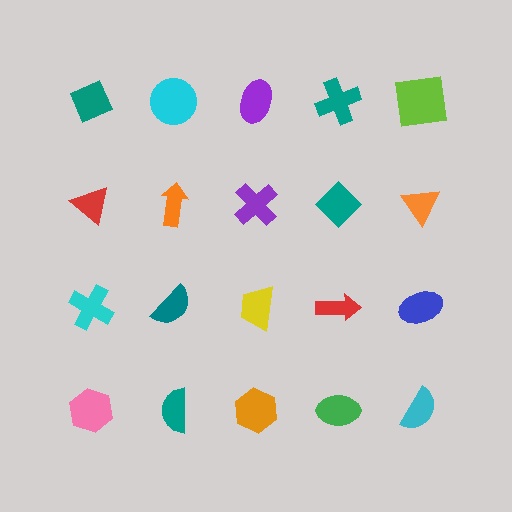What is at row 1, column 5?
A lime square.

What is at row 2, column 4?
A teal diamond.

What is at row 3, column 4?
A red arrow.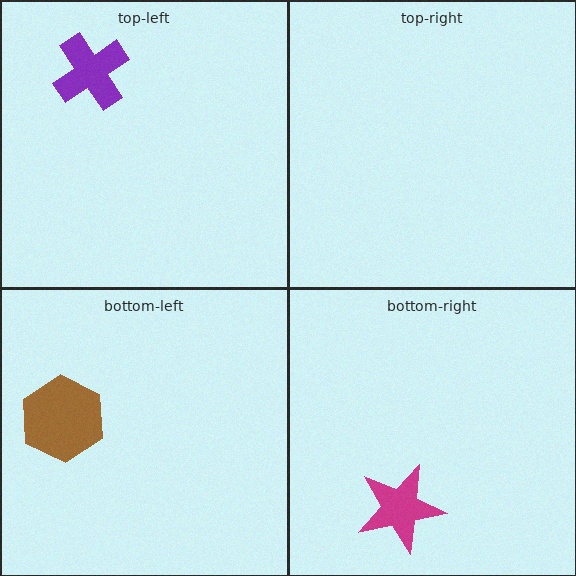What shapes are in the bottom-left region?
The brown hexagon.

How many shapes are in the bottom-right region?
1.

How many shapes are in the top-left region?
1.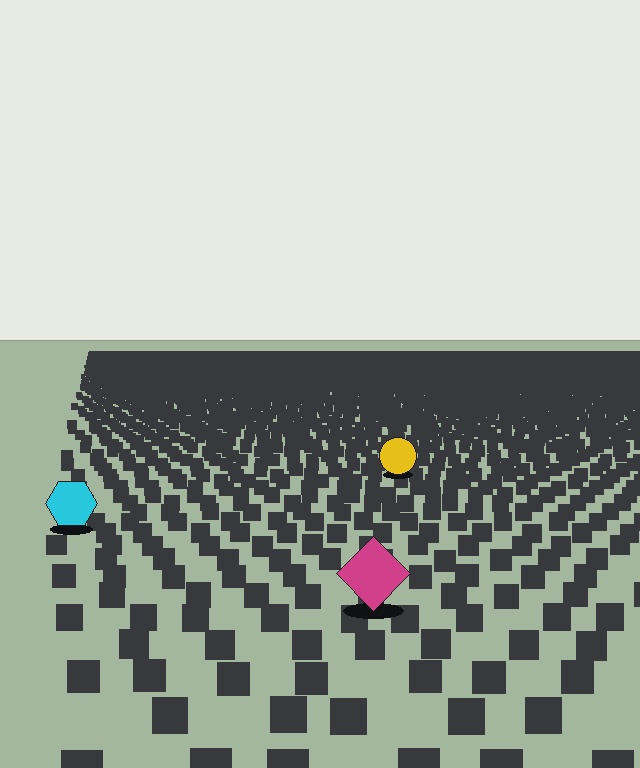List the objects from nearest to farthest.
From nearest to farthest: the magenta diamond, the cyan hexagon, the yellow circle.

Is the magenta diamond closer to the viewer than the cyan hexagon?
Yes. The magenta diamond is closer — you can tell from the texture gradient: the ground texture is coarser near it.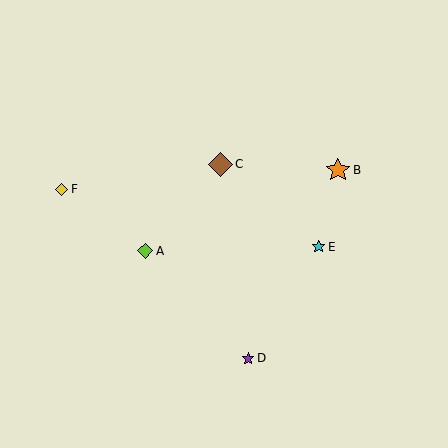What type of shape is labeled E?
Shape E is a cyan star.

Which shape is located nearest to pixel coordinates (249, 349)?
The purple star (labeled D) at (248, 358) is nearest to that location.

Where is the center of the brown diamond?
The center of the brown diamond is at (220, 164).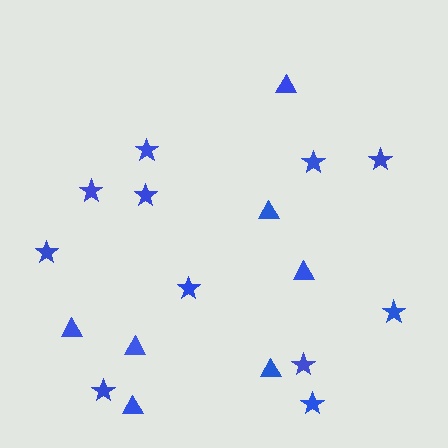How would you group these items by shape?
There are 2 groups: one group of stars (11) and one group of triangles (7).